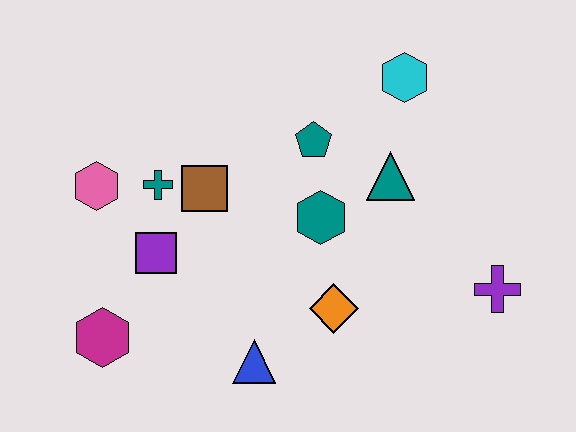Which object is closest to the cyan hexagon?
The teal triangle is closest to the cyan hexagon.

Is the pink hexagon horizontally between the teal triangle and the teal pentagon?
No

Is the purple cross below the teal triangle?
Yes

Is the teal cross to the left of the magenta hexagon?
No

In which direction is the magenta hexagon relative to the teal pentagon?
The magenta hexagon is to the left of the teal pentagon.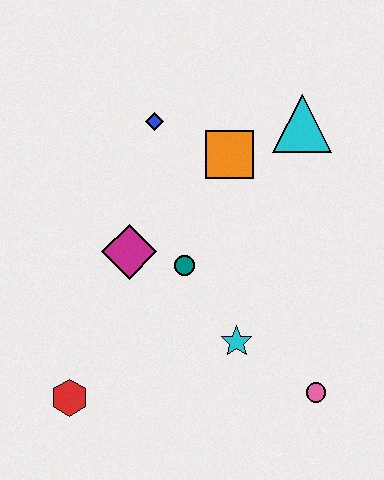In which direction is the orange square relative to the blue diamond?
The orange square is to the right of the blue diamond.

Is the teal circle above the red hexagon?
Yes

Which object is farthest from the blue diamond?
The pink circle is farthest from the blue diamond.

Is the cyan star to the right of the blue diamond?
Yes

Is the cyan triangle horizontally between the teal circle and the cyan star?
No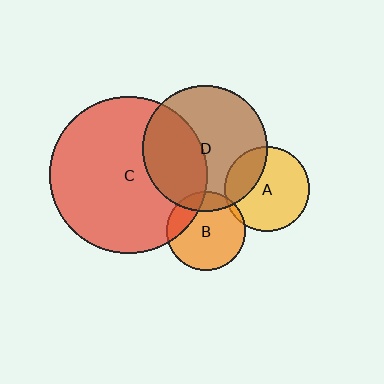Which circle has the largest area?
Circle C (red).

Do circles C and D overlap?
Yes.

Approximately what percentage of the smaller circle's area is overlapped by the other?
Approximately 40%.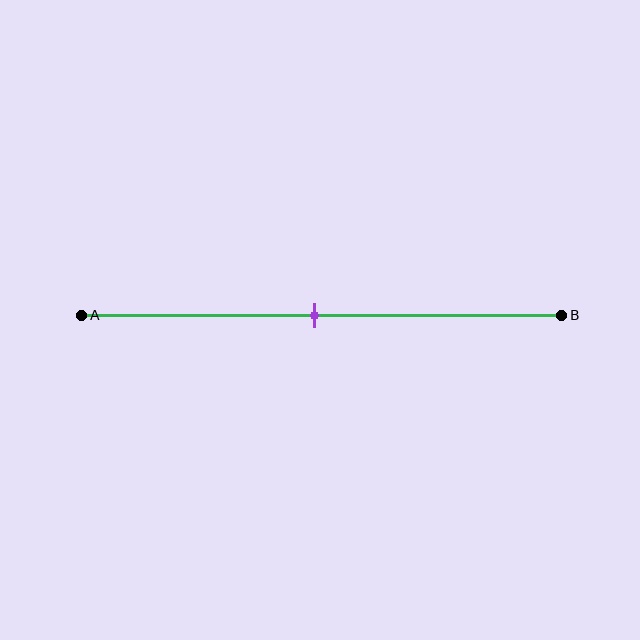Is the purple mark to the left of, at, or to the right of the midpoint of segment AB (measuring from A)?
The purple mark is approximately at the midpoint of segment AB.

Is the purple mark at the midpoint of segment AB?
Yes, the mark is approximately at the midpoint.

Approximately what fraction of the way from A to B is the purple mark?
The purple mark is approximately 50% of the way from A to B.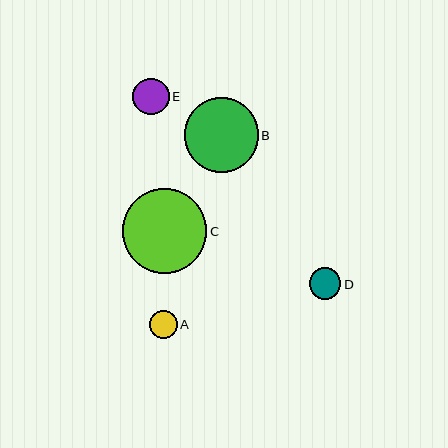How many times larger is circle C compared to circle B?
Circle C is approximately 1.1 times the size of circle B.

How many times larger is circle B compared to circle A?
Circle B is approximately 2.7 times the size of circle A.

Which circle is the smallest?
Circle A is the smallest with a size of approximately 28 pixels.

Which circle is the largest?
Circle C is the largest with a size of approximately 84 pixels.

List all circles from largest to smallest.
From largest to smallest: C, B, E, D, A.